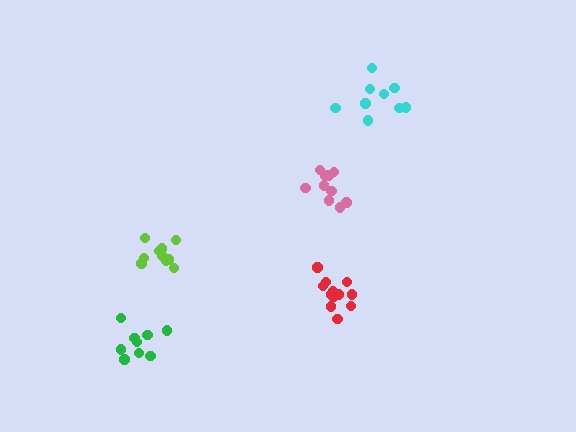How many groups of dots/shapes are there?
There are 5 groups.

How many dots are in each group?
Group 1: 10 dots, Group 2: 9 dots, Group 3: 12 dots, Group 4: 10 dots, Group 5: 9 dots (50 total).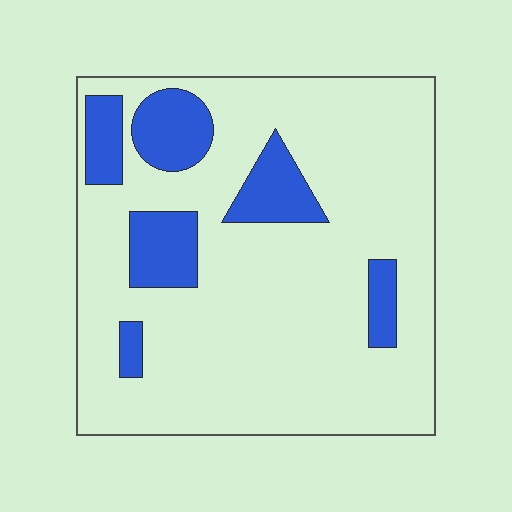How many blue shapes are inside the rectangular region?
6.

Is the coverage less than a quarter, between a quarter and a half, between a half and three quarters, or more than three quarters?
Less than a quarter.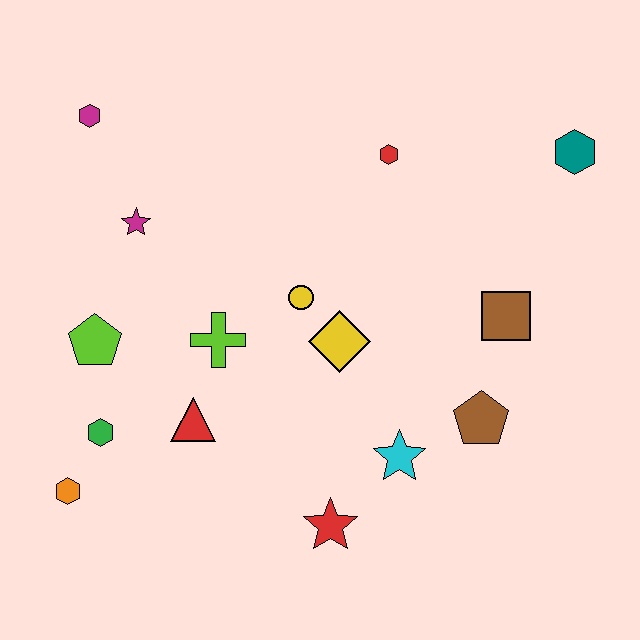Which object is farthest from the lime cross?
The teal hexagon is farthest from the lime cross.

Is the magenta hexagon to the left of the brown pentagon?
Yes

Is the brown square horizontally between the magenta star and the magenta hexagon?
No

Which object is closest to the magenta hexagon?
The magenta star is closest to the magenta hexagon.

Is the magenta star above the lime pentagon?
Yes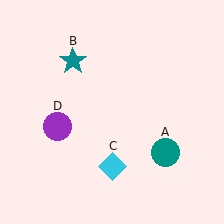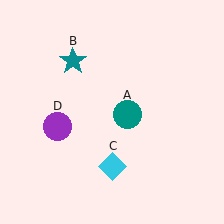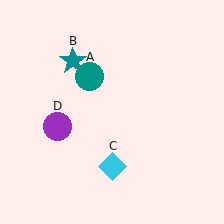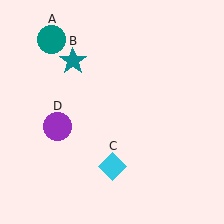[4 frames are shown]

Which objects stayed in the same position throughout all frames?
Teal star (object B) and cyan diamond (object C) and purple circle (object D) remained stationary.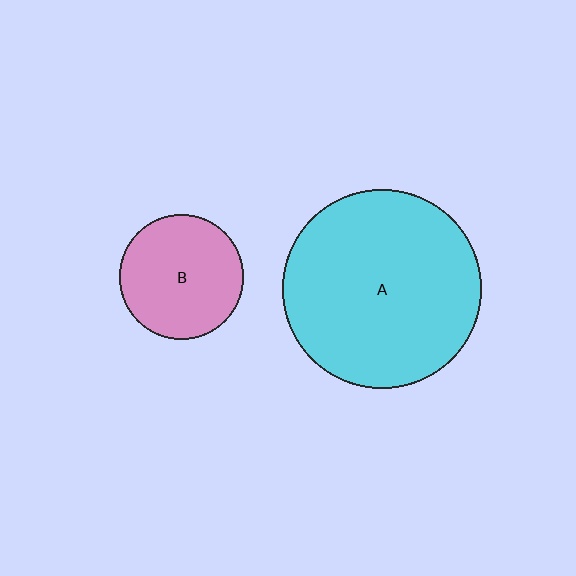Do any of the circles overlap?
No, none of the circles overlap.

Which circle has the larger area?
Circle A (cyan).